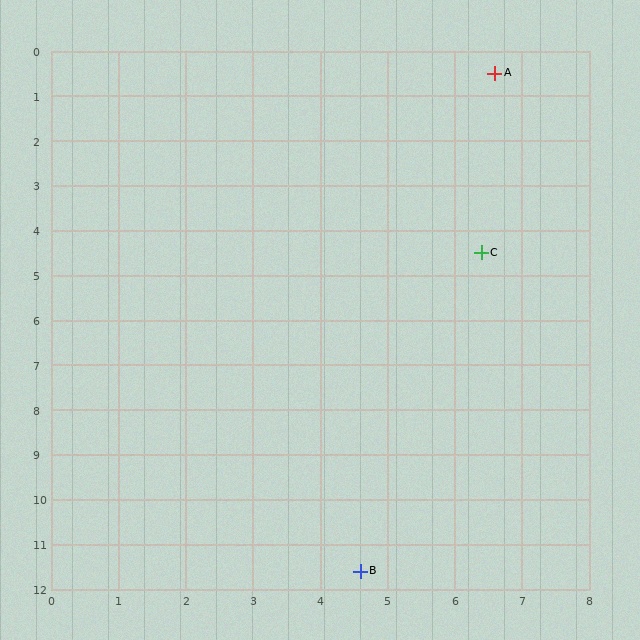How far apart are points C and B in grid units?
Points C and B are about 7.3 grid units apart.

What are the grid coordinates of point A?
Point A is at approximately (6.6, 0.5).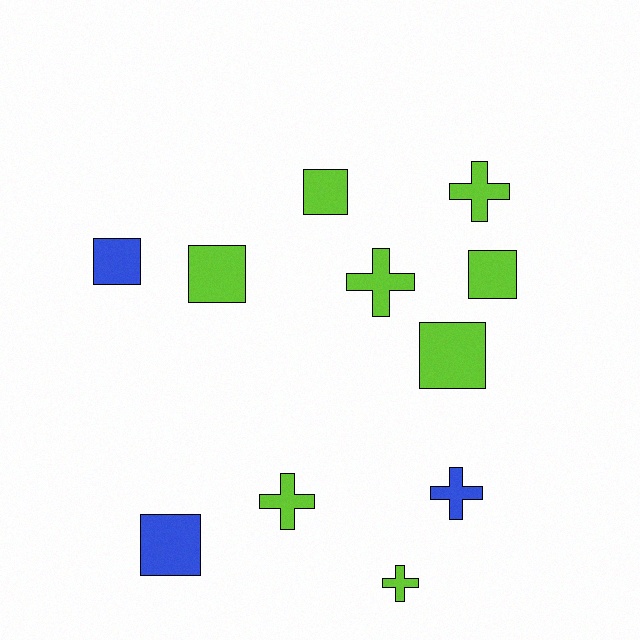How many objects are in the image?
There are 11 objects.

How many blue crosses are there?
There is 1 blue cross.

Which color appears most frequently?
Lime, with 8 objects.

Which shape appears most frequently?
Square, with 6 objects.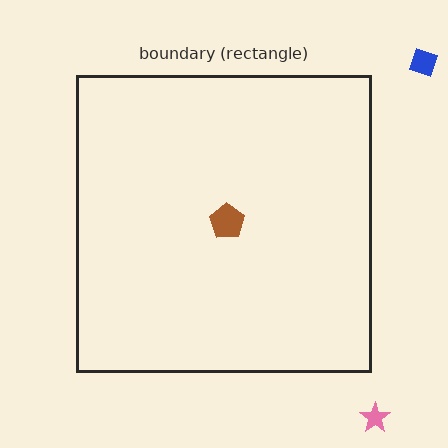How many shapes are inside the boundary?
1 inside, 2 outside.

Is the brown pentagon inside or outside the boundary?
Inside.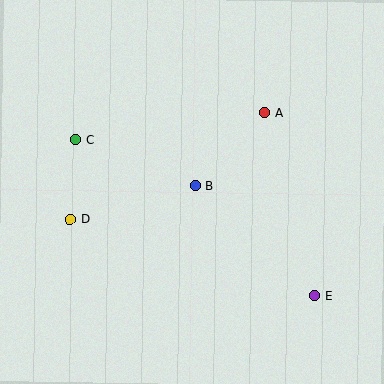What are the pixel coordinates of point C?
Point C is at (75, 140).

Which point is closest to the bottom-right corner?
Point E is closest to the bottom-right corner.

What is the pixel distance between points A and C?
The distance between A and C is 191 pixels.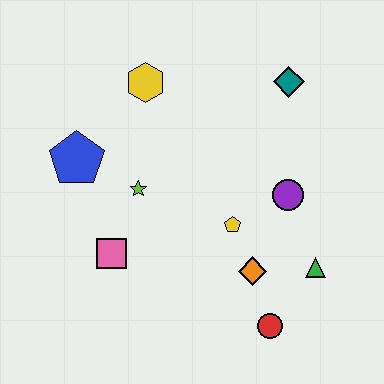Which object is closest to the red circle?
The orange diamond is closest to the red circle.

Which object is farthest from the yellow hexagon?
The red circle is farthest from the yellow hexagon.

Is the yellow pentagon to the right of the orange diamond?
No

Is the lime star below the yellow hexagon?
Yes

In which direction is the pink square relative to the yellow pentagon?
The pink square is to the left of the yellow pentagon.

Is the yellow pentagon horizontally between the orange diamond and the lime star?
Yes